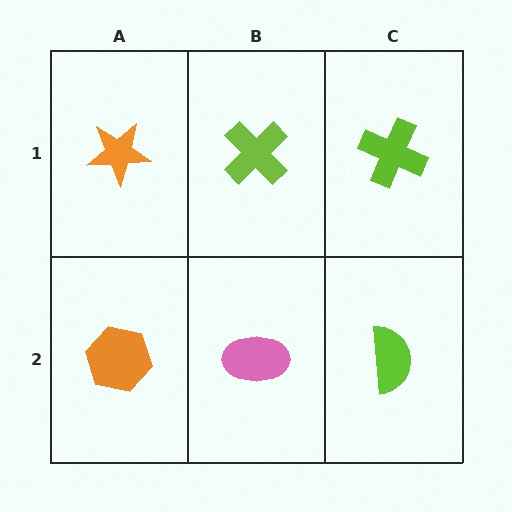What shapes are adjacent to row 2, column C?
A lime cross (row 1, column C), a pink ellipse (row 2, column B).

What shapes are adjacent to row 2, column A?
An orange star (row 1, column A), a pink ellipse (row 2, column B).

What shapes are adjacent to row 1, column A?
An orange hexagon (row 2, column A), a lime cross (row 1, column B).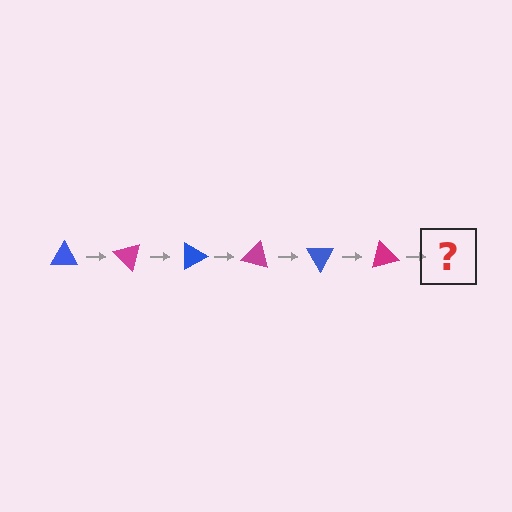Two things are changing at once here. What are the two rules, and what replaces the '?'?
The two rules are that it rotates 45 degrees each step and the color cycles through blue and magenta. The '?' should be a blue triangle, rotated 270 degrees from the start.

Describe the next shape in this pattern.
It should be a blue triangle, rotated 270 degrees from the start.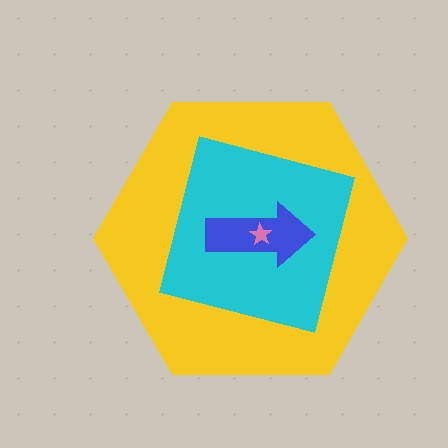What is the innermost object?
The pink star.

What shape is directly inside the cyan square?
The blue arrow.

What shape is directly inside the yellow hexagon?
The cyan square.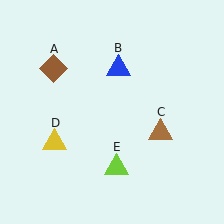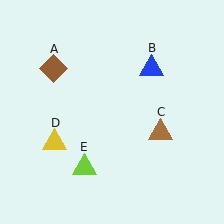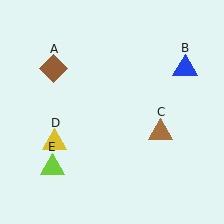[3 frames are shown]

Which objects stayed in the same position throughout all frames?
Brown diamond (object A) and brown triangle (object C) and yellow triangle (object D) remained stationary.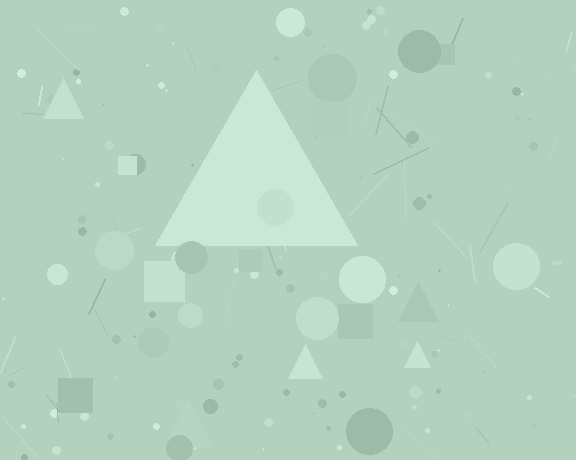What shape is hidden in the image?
A triangle is hidden in the image.